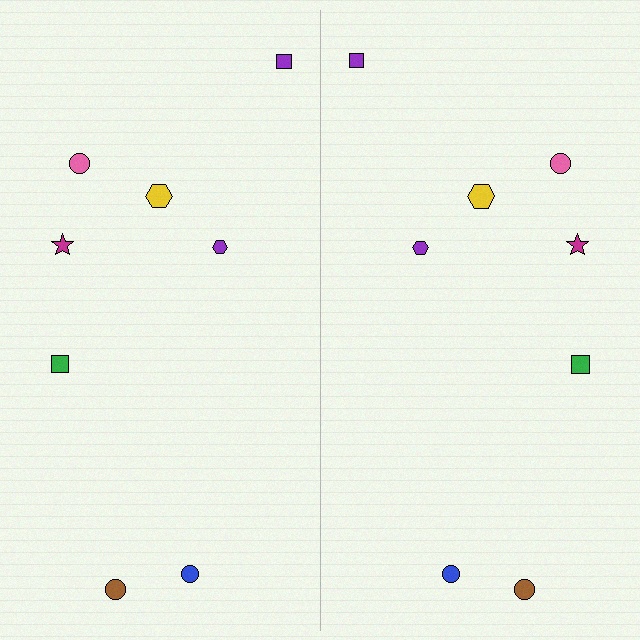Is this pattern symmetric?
Yes, this pattern has bilateral (reflection) symmetry.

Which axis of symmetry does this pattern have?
The pattern has a vertical axis of symmetry running through the center of the image.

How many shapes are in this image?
There are 16 shapes in this image.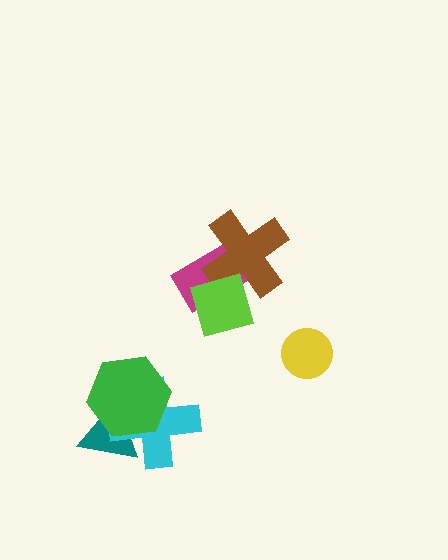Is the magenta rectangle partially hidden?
Yes, it is partially covered by another shape.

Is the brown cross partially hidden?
Yes, it is partially covered by another shape.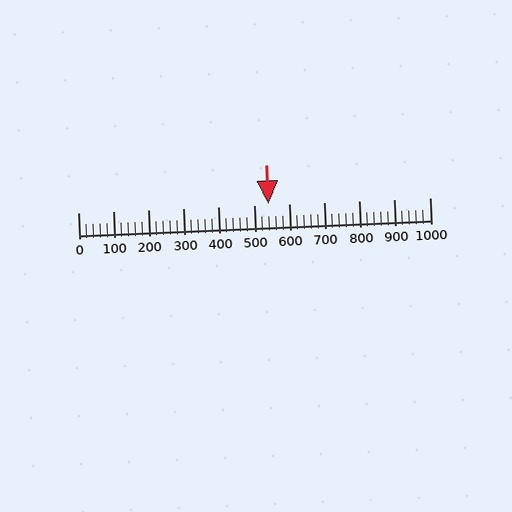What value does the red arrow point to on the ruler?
The red arrow points to approximately 540.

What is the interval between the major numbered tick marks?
The major tick marks are spaced 100 units apart.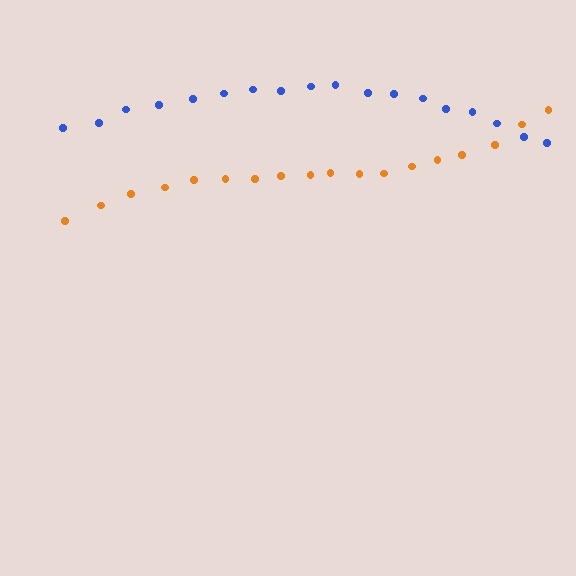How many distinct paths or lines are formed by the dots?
There are 2 distinct paths.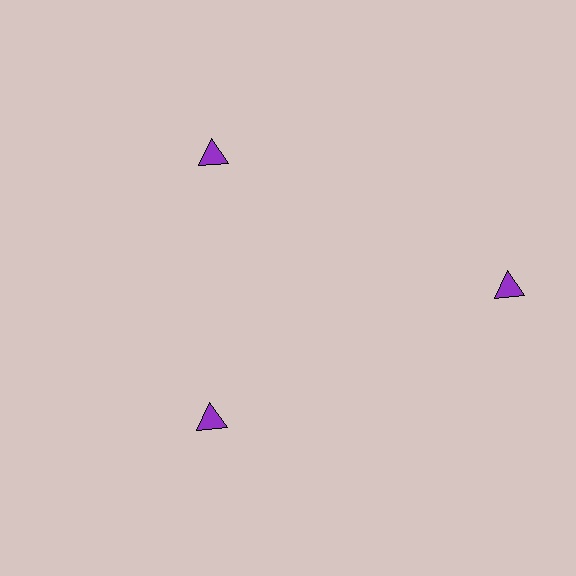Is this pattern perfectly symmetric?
No. The 3 purple triangles are arranged in a ring, but one element near the 3 o'clock position is pushed outward from the center, breaking the 3-fold rotational symmetry.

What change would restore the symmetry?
The symmetry would be restored by moving it inward, back onto the ring so that all 3 triangles sit at equal angles and equal distance from the center.